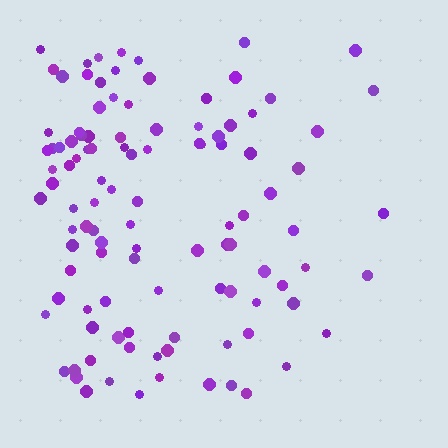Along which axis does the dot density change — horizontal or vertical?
Horizontal.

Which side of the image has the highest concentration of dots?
The left.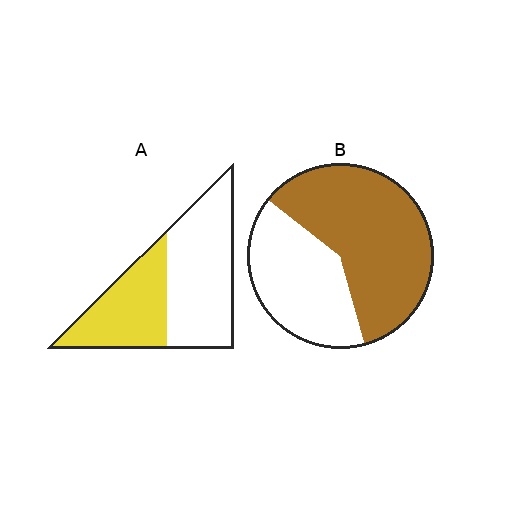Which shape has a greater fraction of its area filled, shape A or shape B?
Shape B.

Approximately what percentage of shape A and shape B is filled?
A is approximately 40% and B is approximately 60%.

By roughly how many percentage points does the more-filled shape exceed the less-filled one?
By roughly 20 percentage points (B over A).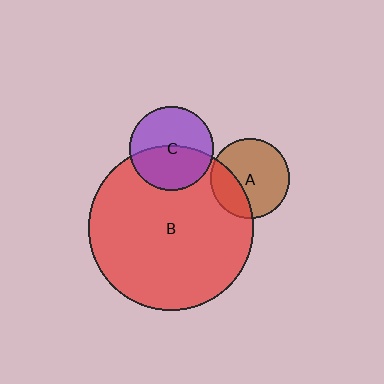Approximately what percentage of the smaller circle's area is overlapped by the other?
Approximately 30%.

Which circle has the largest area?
Circle B (red).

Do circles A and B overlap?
Yes.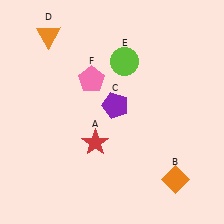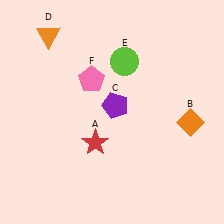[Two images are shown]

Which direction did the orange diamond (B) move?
The orange diamond (B) moved up.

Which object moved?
The orange diamond (B) moved up.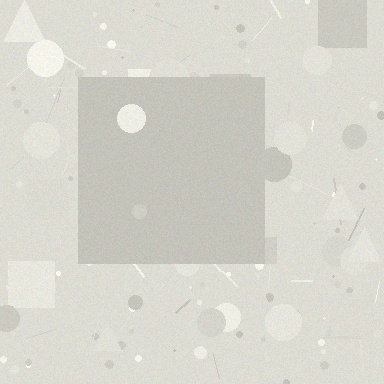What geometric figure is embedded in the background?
A square is embedded in the background.